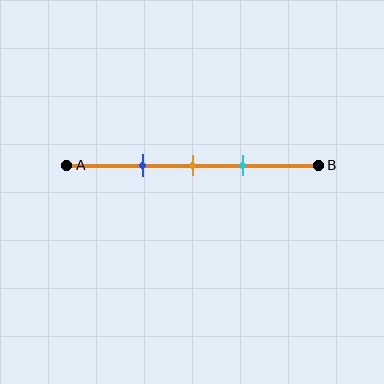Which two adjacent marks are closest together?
The orange and cyan marks are the closest adjacent pair.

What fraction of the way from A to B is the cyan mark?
The cyan mark is approximately 70% (0.7) of the way from A to B.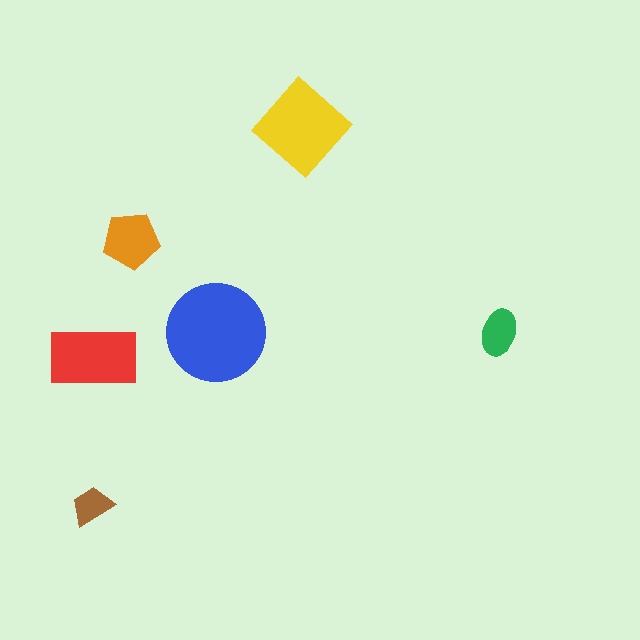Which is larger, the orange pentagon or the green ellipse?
The orange pentagon.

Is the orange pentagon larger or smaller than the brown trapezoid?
Larger.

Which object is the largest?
The blue circle.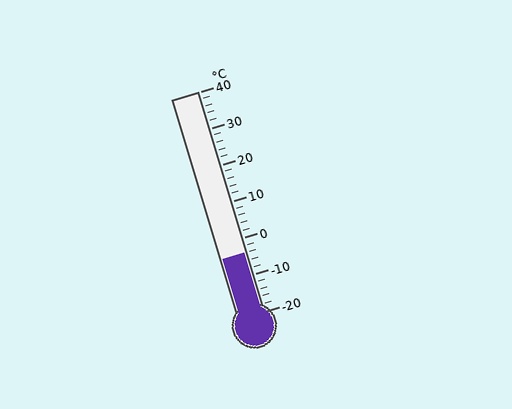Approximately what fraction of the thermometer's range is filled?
The thermometer is filled to approximately 25% of its range.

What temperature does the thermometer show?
The thermometer shows approximately -4°C.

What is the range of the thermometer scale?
The thermometer scale ranges from -20°C to 40°C.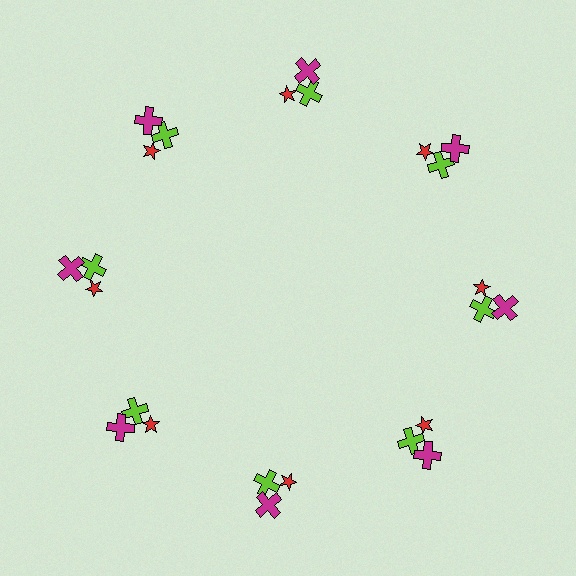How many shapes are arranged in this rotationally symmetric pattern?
There are 24 shapes, arranged in 8 groups of 3.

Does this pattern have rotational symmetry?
Yes, this pattern has 8-fold rotational symmetry. It looks the same after rotating 45 degrees around the center.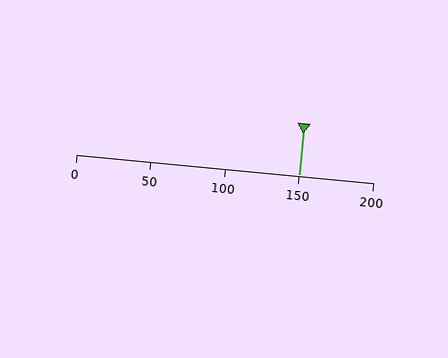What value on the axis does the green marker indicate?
The marker indicates approximately 150.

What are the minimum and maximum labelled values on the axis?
The axis runs from 0 to 200.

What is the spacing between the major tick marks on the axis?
The major ticks are spaced 50 apart.